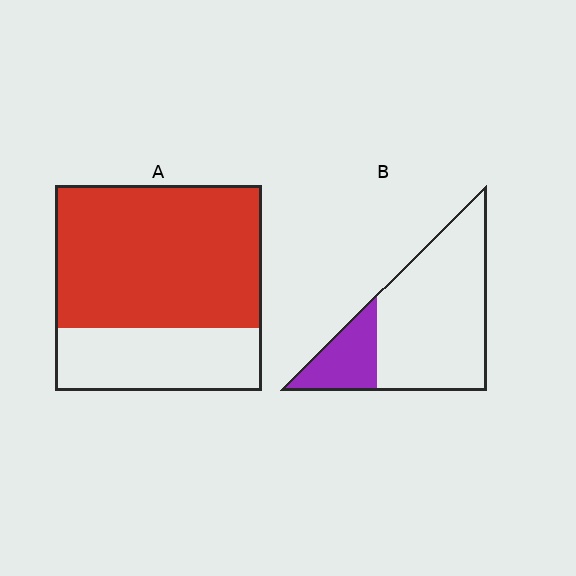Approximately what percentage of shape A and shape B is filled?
A is approximately 70% and B is approximately 20%.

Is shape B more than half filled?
No.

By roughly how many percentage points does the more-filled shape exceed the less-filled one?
By roughly 45 percentage points (A over B).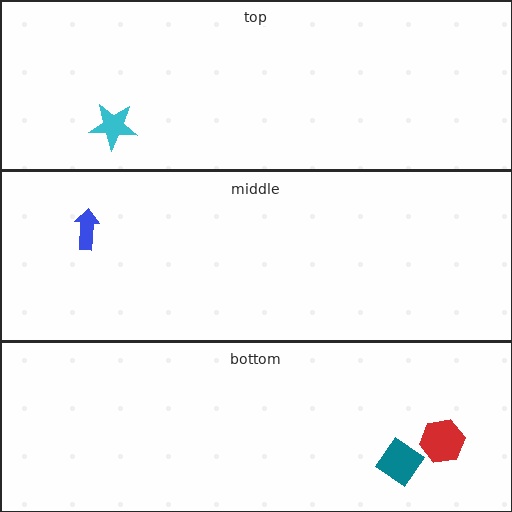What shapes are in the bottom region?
The teal diamond, the red hexagon.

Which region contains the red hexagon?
The bottom region.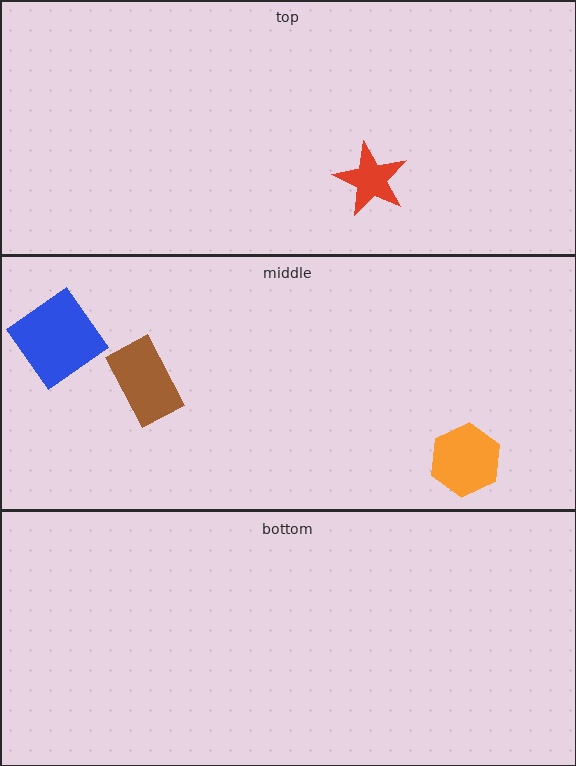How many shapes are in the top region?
1.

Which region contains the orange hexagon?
The middle region.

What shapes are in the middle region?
The brown rectangle, the blue diamond, the orange hexagon.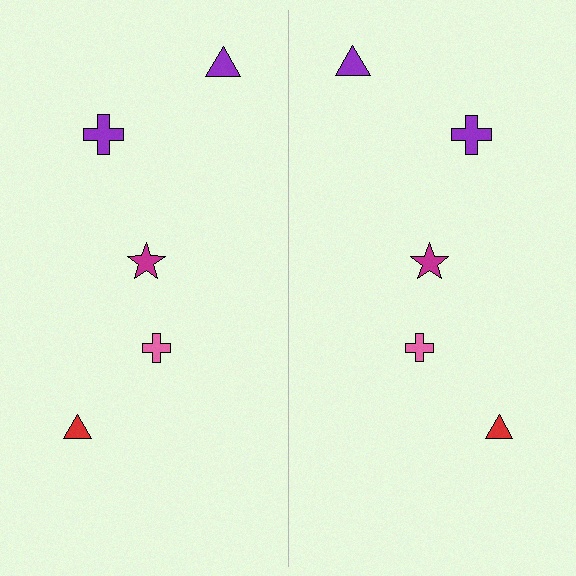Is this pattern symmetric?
Yes, this pattern has bilateral (reflection) symmetry.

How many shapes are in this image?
There are 10 shapes in this image.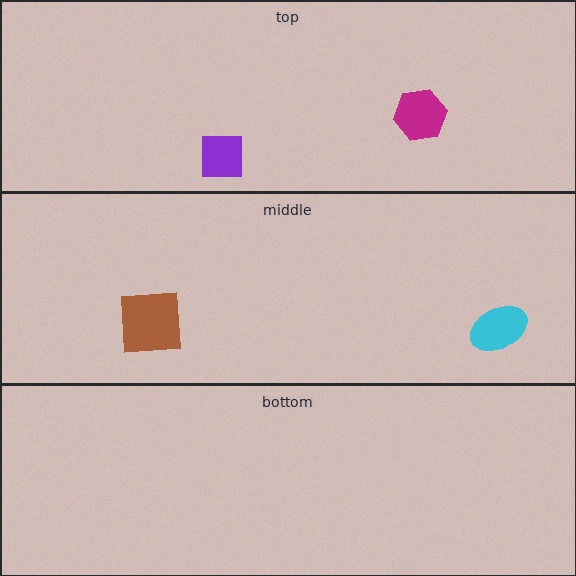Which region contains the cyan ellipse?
The middle region.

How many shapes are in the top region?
2.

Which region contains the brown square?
The middle region.